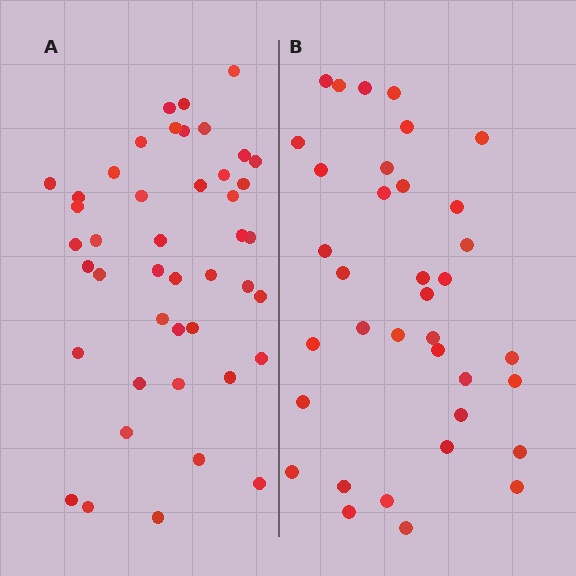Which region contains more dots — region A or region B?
Region A (the left region) has more dots.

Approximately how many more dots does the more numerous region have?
Region A has roughly 8 or so more dots than region B.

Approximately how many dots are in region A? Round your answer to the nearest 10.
About 40 dots. (The exact count is 44, which rounds to 40.)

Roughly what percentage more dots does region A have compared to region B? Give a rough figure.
About 20% more.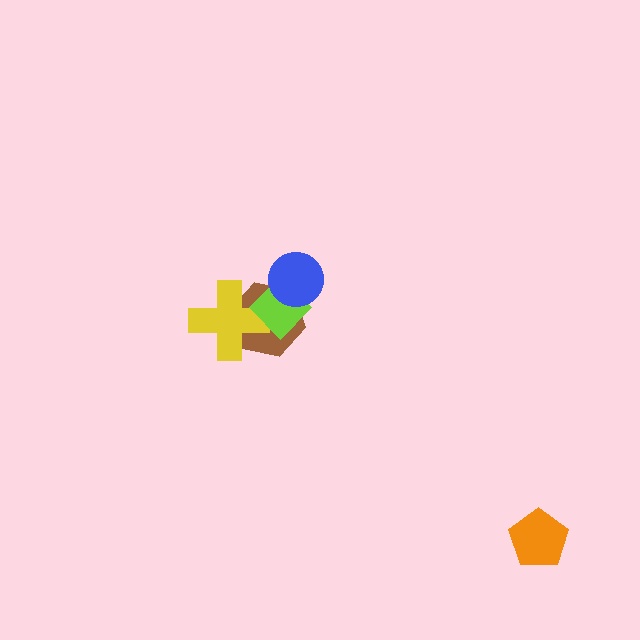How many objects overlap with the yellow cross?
2 objects overlap with the yellow cross.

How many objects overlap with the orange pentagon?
0 objects overlap with the orange pentagon.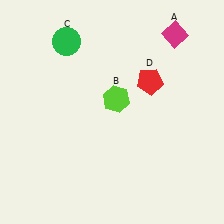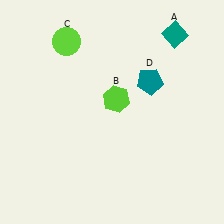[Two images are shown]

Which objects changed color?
A changed from magenta to teal. C changed from green to lime. D changed from red to teal.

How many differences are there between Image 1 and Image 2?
There are 3 differences between the two images.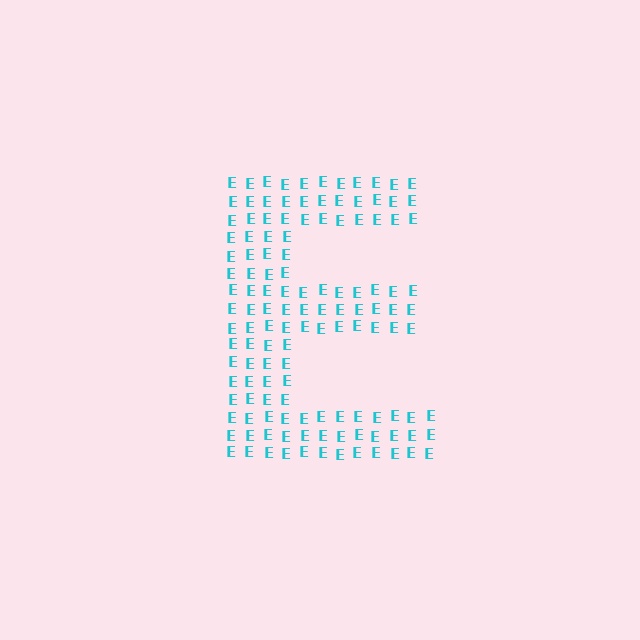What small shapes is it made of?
It is made of small letter E's.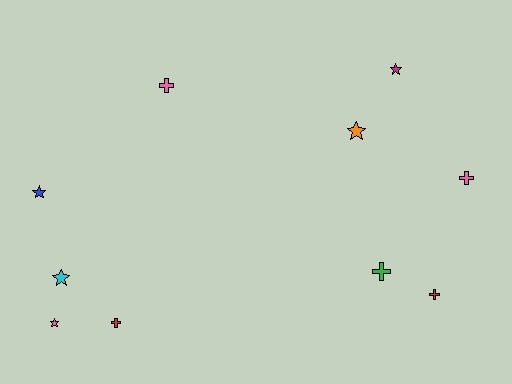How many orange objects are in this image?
There is 1 orange object.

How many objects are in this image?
There are 10 objects.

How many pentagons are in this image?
There are no pentagons.